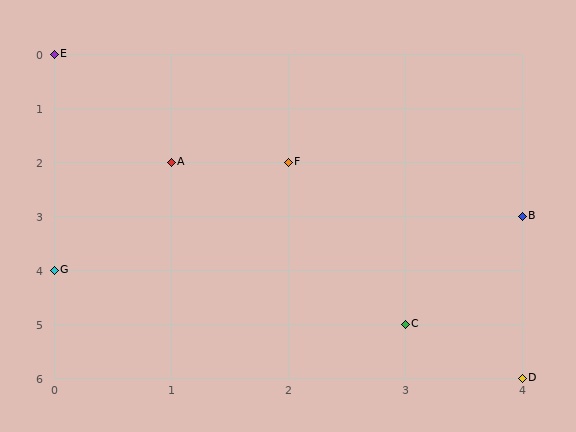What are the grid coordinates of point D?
Point D is at grid coordinates (4, 6).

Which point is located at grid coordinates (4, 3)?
Point B is at (4, 3).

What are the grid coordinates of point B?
Point B is at grid coordinates (4, 3).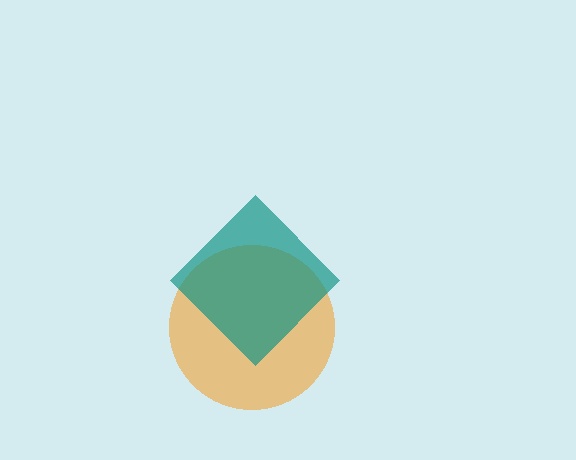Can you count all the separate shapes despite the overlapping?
Yes, there are 2 separate shapes.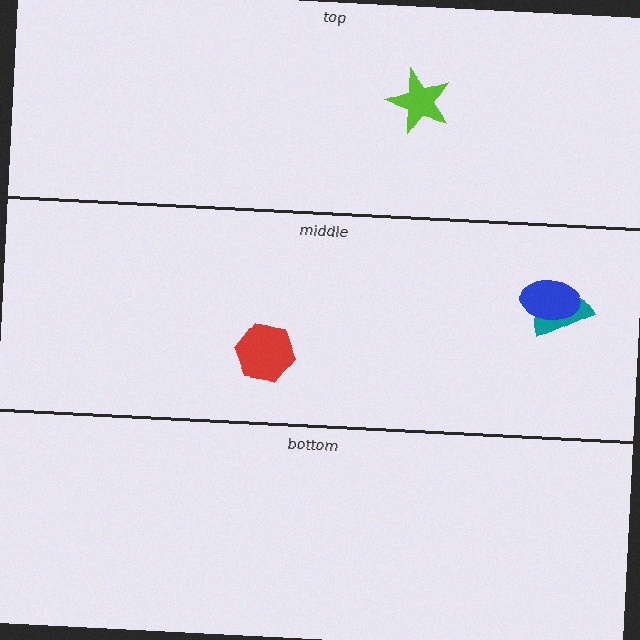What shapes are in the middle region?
The red hexagon, the teal semicircle, the blue ellipse.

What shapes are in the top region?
The lime star.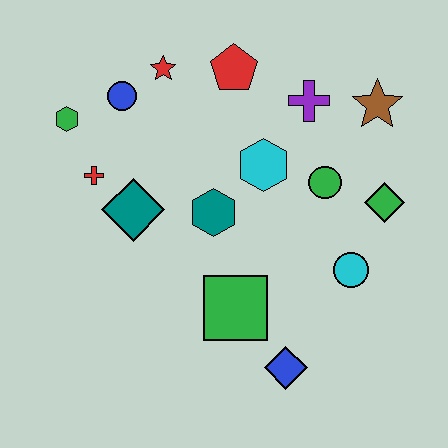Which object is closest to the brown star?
The purple cross is closest to the brown star.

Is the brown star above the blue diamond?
Yes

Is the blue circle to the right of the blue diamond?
No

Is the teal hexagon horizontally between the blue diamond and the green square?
No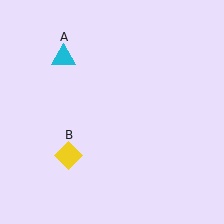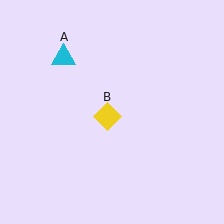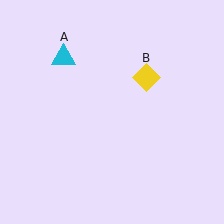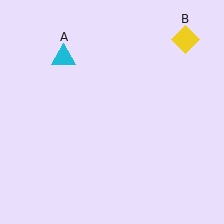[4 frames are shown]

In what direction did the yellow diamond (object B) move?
The yellow diamond (object B) moved up and to the right.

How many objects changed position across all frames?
1 object changed position: yellow diamond (object B).